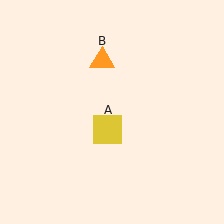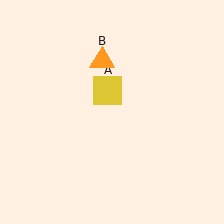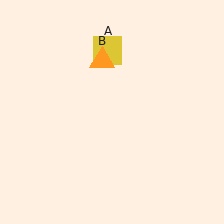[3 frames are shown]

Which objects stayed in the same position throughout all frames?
Orange triangle (object B) remained stationary.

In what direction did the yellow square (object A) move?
The yellow square (object A) moved up.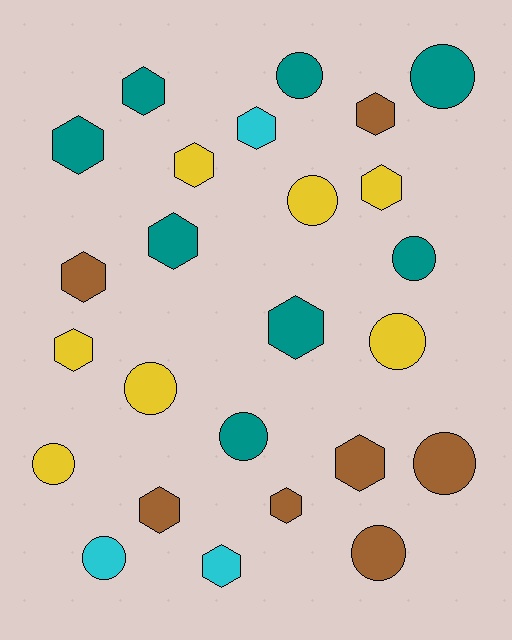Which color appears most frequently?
Teal, with 8 objects.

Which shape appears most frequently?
Hexagon, with 14 objects.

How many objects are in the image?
There are 25 objects.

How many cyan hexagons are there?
There are 2 cyan hexagons.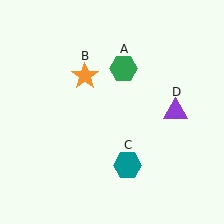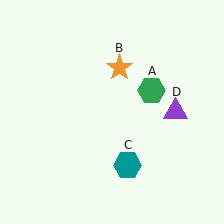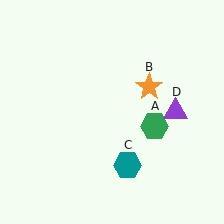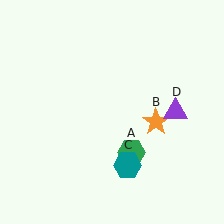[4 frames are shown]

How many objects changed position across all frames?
2 objects changed position: green hexagon (object A), orange star (object B).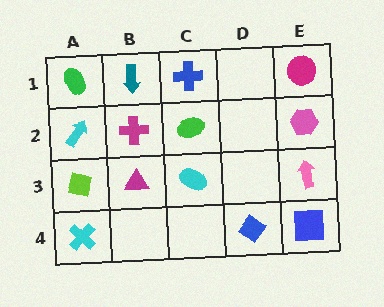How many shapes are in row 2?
4 shapes.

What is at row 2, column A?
A cyan arrow.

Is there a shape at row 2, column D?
No, that cell is empty.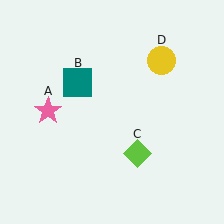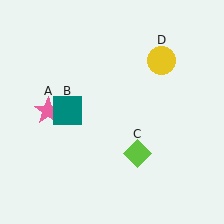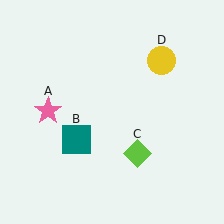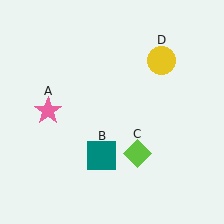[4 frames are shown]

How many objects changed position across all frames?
1 object changed position: teal square (object B).